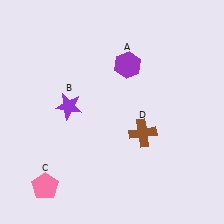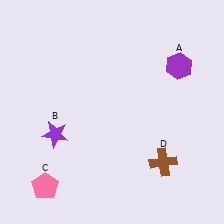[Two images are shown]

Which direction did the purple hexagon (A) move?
The purple hexagon (A) moved right.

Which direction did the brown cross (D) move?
The brown cross (D) moved down.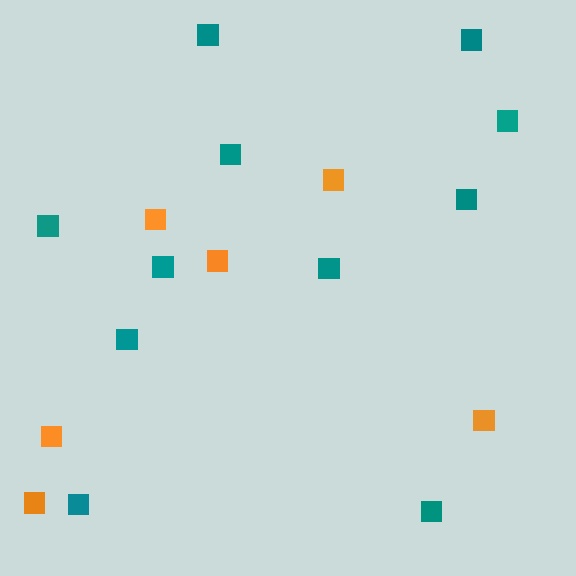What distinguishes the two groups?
There are 2 groups: one group of orange squares (6) and one group of teal squares (11).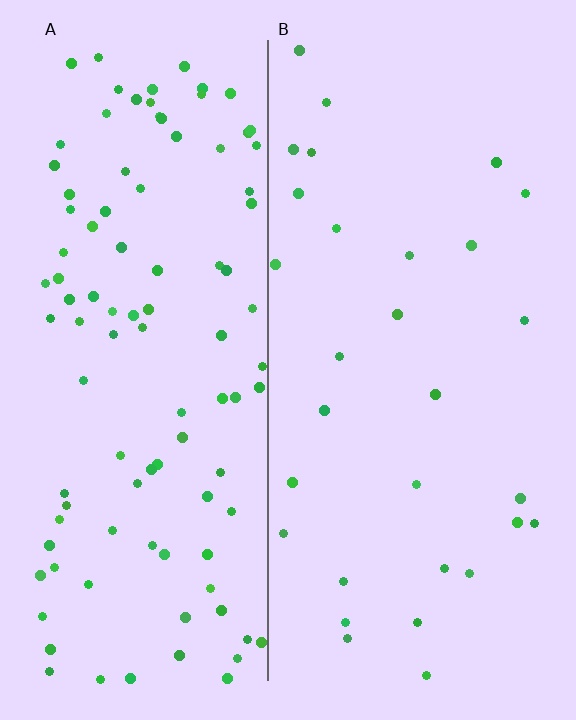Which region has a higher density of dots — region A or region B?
A (the left).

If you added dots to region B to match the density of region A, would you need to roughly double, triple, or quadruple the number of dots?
Approximately triple.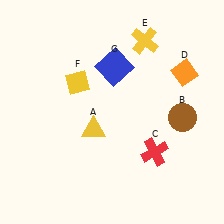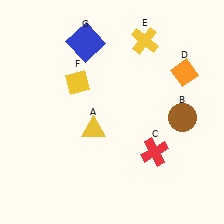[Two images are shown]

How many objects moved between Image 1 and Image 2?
1 object moved between the two images.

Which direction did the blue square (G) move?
The blue square (G) moved left.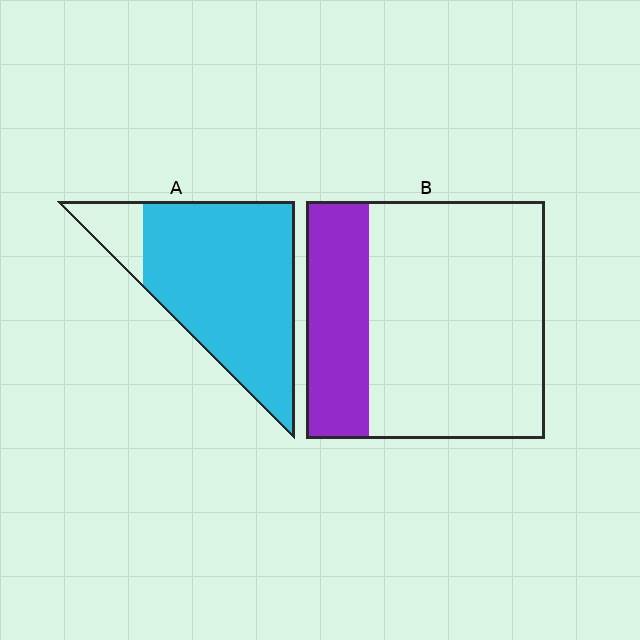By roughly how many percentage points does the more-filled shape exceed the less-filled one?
By roughly 60 percentage points (A over B).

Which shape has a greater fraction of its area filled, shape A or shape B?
Shape A.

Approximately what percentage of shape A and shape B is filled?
A is approximately 85% and B is approximately 25%.